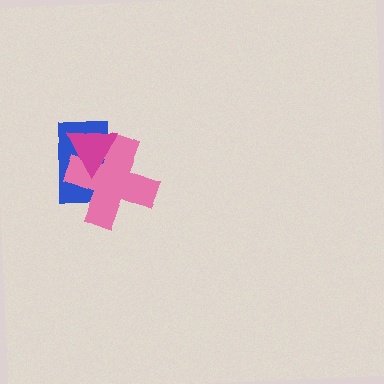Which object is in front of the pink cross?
The magenta triangle is in front of the pink cross.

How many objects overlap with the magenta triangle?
2 objects overlap with the magenta triangle.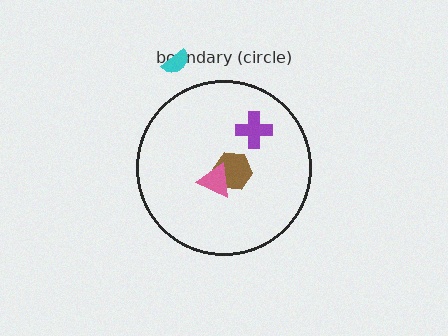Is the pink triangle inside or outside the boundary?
Inside.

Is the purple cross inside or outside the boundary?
Inside.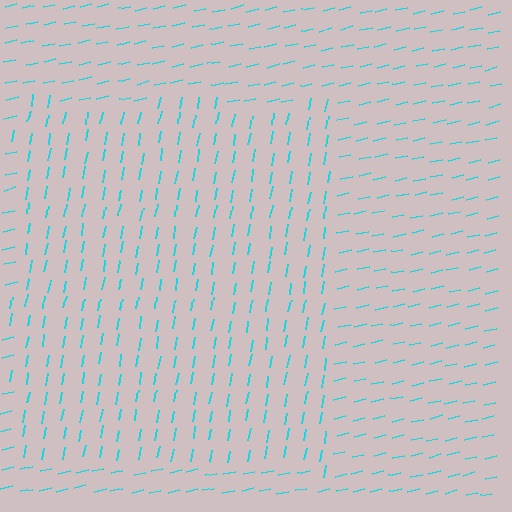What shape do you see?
I see a rectangle.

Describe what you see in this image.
The image is filled with small cyan line segments. A rectangle region in the image has lines oriented differently from the surrounding lines, creating a visible texture boundary.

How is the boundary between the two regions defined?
The boundary is defined purely by a change in line orientation (approximately 67 degrees difference). All lines are the same color and thickness.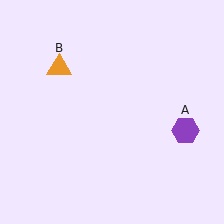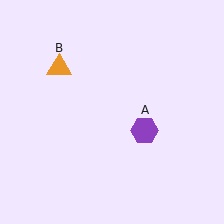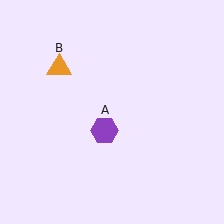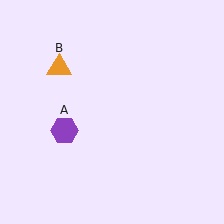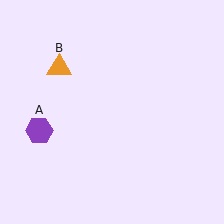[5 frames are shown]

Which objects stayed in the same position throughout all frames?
Orange triangle (object B) remained stationary.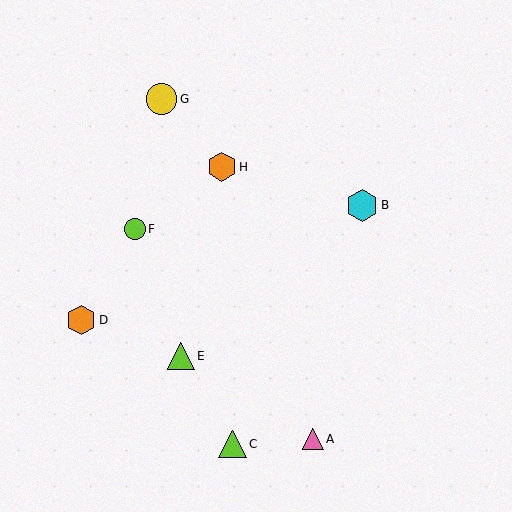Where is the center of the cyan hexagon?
The center of the cyan hexagon is at (362, 205).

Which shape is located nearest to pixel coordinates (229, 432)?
The lime triangle (labeled C) at (232, 444) is nearest to that location.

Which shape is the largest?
The cyan hexagon (labeled B) is the largest.